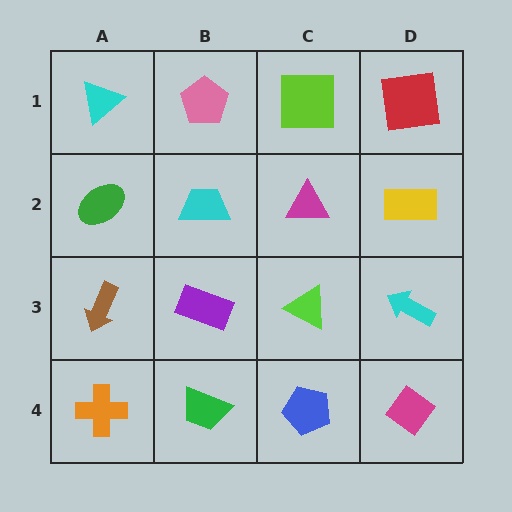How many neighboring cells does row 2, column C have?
4.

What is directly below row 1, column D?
A yellow rectangle.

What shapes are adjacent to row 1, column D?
A yellow rectangle (row 2, column D), a lime square (row 1, column C).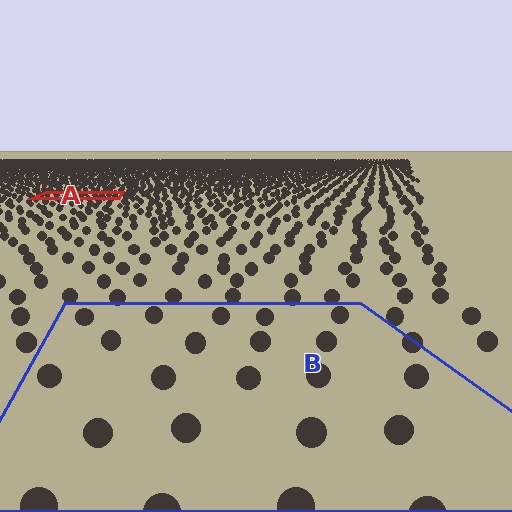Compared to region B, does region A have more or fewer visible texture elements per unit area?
Region A has more texture elements per unit area — they are packed more densely because it is farther away.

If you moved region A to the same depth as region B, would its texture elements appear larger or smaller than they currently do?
They would appear larger. At a closer depth, the same texture elements are projected at a bigger on-screen size.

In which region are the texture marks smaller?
The texture marks are smaller in region A, because it is farther away.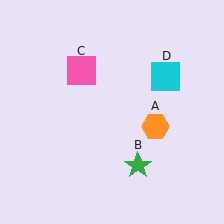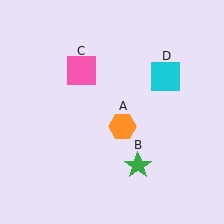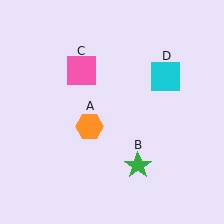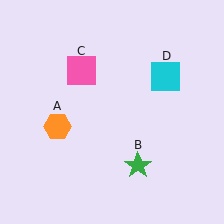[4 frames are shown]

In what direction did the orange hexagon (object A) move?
The orange hexagon (object A) moved left.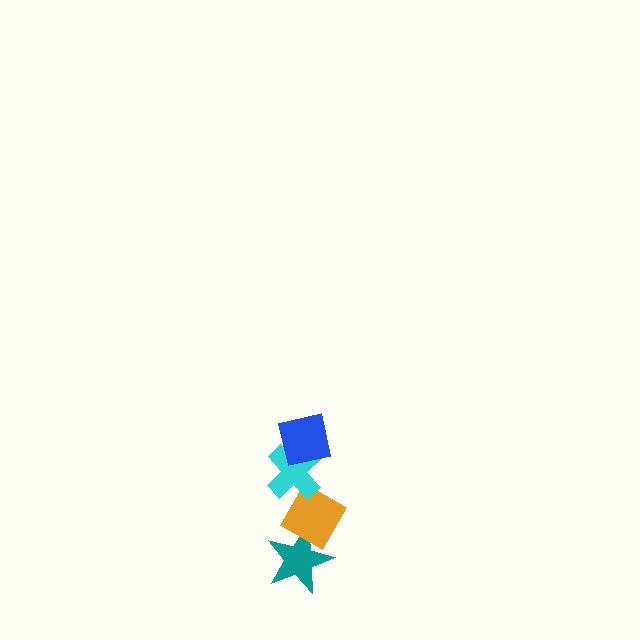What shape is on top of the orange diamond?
The cyan cross is on top of the orange diamond.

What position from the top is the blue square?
The blue square is 1st from the top.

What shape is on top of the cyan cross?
The blue square is on top of the cyan cross.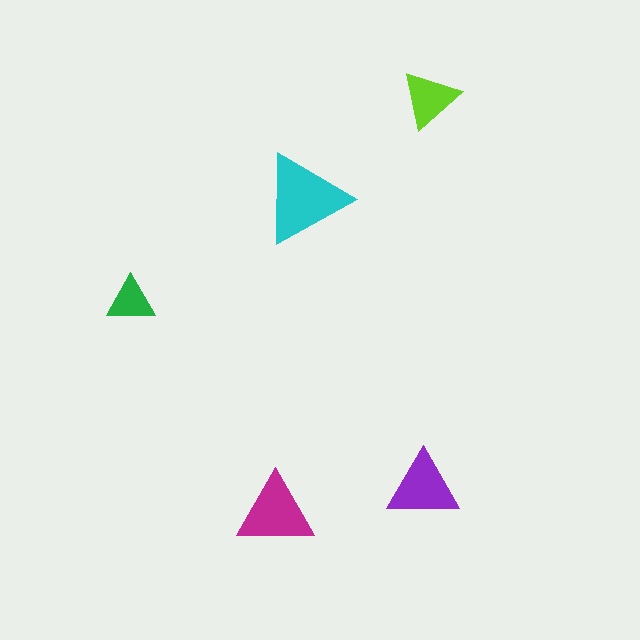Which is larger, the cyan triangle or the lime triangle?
The cyan one.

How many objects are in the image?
There are 5 objects in the image.